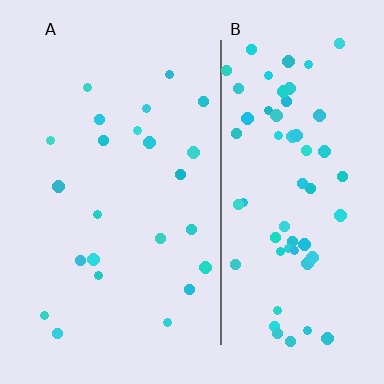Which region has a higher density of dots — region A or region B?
B (the right).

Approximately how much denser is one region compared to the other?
Approximately 2.7× — region B over region A.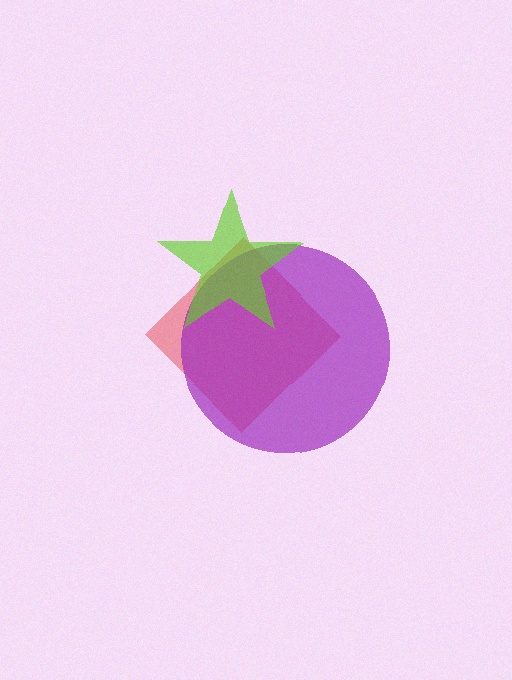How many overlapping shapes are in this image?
There are 3 overlapping shapes in the image.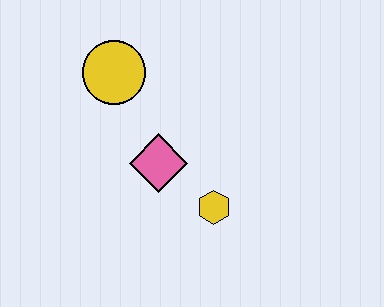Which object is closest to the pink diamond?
The yellow hexagon is closest to the pink diamond.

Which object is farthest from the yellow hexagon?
The yellow circle is farthest from the yellow hexagon.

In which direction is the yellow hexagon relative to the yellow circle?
The yellow hexagon is below the yellow circle.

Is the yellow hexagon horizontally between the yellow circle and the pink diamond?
No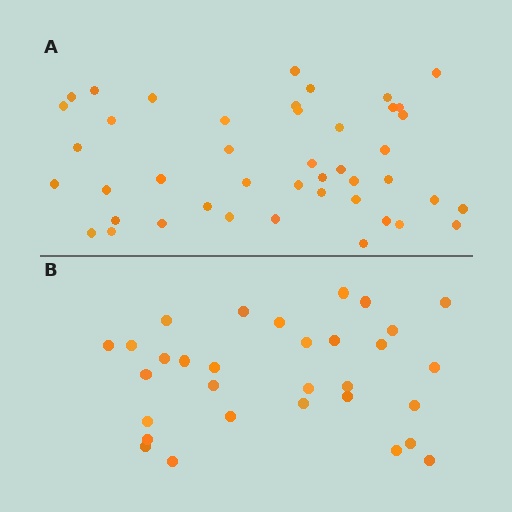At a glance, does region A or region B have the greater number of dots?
Region A (the top region) has more dots.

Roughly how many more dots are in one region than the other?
Region A has approximately 15 more dots than region B.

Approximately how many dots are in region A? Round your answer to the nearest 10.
About 40 dots. (The exact count is 44, which rounds to 40.)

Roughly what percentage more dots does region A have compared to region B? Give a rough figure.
About 40% more.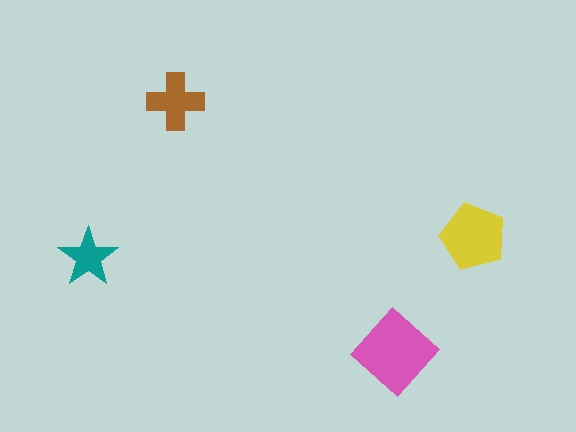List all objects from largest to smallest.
The pink diamond, the yellow pentagon, the brown cross, the teal star.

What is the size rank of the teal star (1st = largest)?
4th.